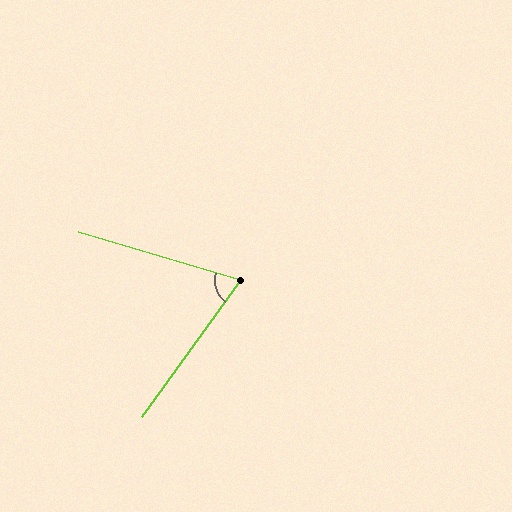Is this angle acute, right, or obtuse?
It is acute.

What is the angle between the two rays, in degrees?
Approximately 70 degrees.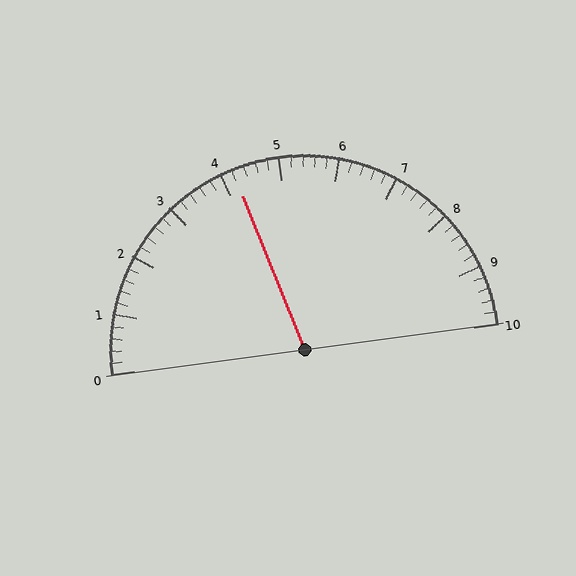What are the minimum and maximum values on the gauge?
The gauge ranges from 0 to 10.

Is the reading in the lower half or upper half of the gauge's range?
The reading is in the lower half of the range (0 to 10).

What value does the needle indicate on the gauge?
The needle indicates approximately 4.2.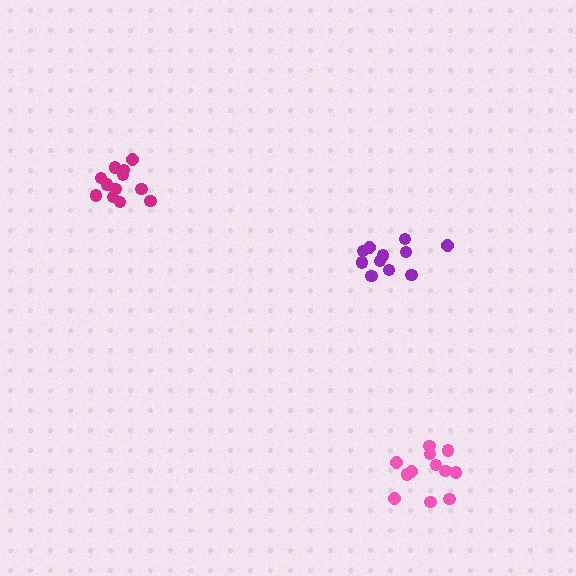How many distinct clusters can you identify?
There are 3 distinct clusters.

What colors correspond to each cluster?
The clusters are colored: pink, magenta, purple.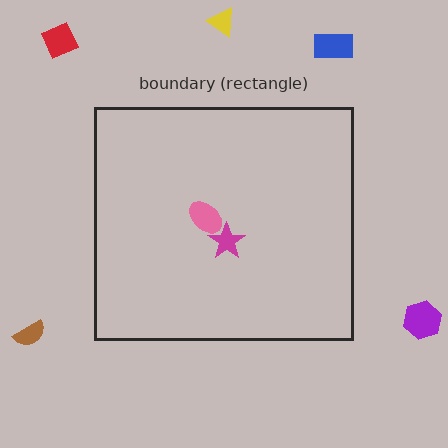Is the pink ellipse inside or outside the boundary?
Inside.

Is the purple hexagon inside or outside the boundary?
Outside.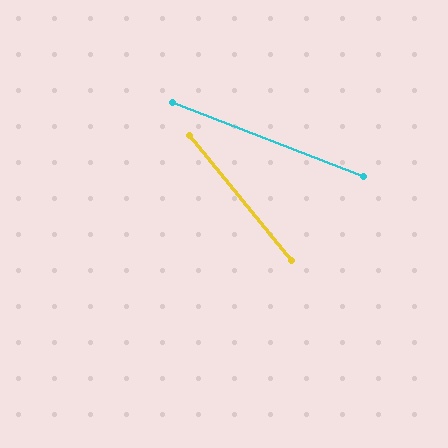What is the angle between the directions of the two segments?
Approximately 30 degrees.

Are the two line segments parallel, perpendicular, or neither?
Neither parallel nor perpendicular — they differ by about 30°.